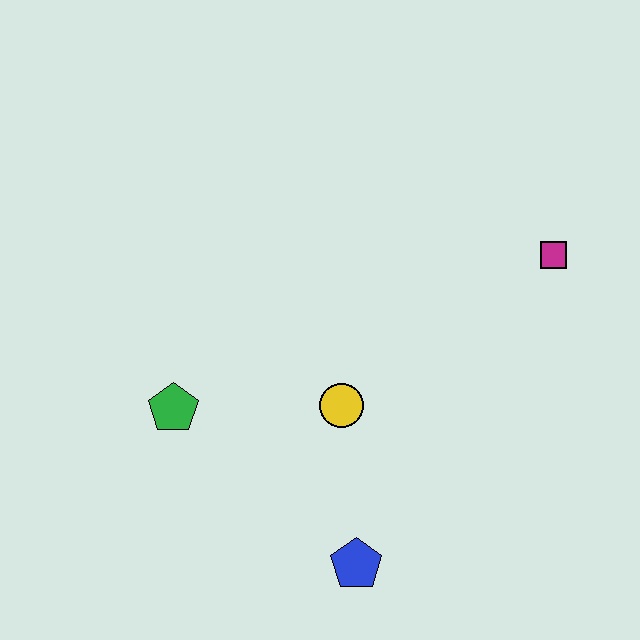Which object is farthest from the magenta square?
The green pentagon is farthest from the magenta square.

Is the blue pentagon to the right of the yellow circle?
Yes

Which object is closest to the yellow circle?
The blue pentagon is closest to the yellow circle.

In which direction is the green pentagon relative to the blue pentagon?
The green pentagon is to the left of the blue pentagon.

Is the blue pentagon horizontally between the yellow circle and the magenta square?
Yes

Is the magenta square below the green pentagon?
No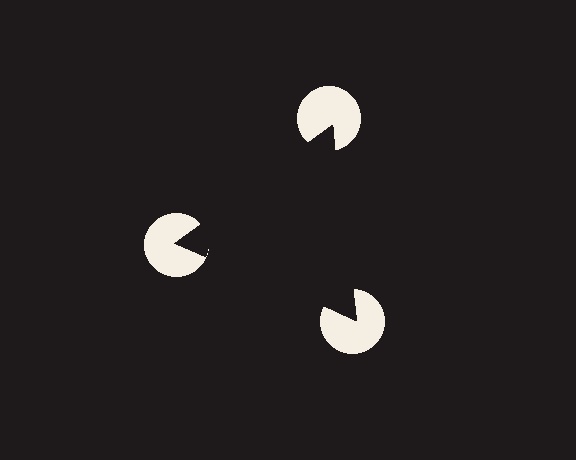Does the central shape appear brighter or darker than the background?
It typically appears slightly darker than the background, even though no actual brightness change is drawn.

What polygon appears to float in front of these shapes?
An illusory triangle — its edges are inferred from the aligned wedge cuts in the pac-man discs, not physically drawn.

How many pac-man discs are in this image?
There are 3 — one at each vertex of the illusory triangle.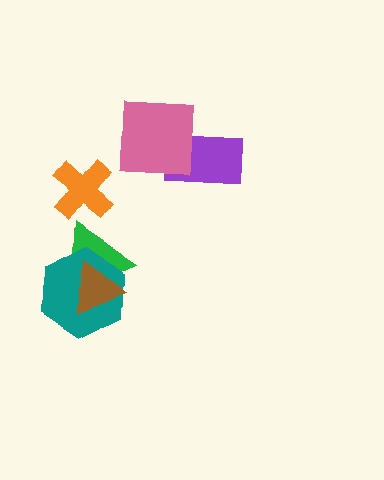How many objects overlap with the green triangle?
2 objects overlap with the green triangle.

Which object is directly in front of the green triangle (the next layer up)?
The teal hexagon is directly in front of the green triangle.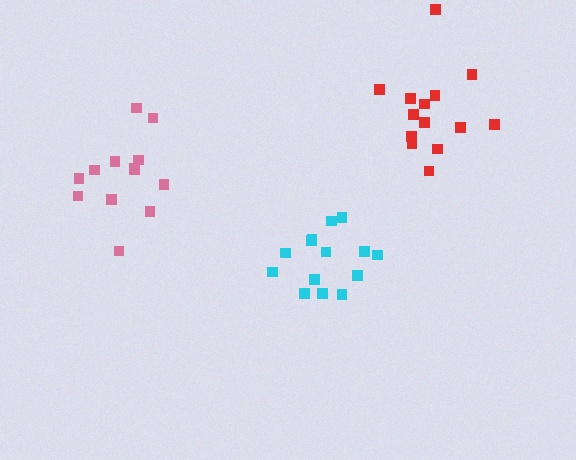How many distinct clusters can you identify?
There are 3 distinct clusters.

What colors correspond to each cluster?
The clusters are colored: cyan, pink, red.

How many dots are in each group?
Group 1: 14 dots, Group 2: 13 dots, Group 3: 14 dots (41 total).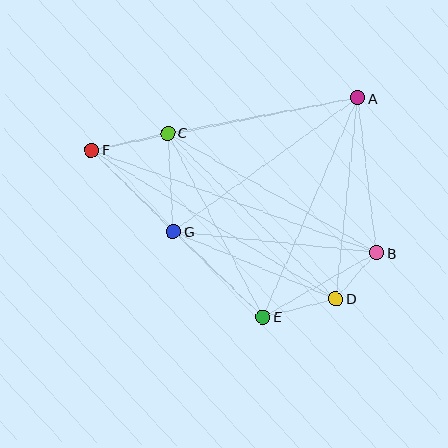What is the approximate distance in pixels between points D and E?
The distance between D and E is approximately 75 pixels.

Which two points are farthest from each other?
Points B and F are farthest from each other.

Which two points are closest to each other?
Points B and D are closest to each other.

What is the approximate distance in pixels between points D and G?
The distance between D and G is approximately 176 pixels.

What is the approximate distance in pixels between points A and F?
The distance between A and F is approximately 272 pixels.